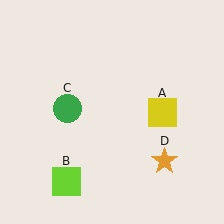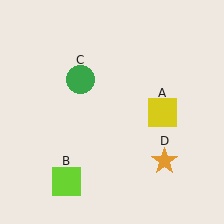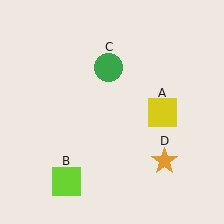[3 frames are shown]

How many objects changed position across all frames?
1 object changed position: green circle (object C).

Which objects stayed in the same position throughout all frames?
Yellow square (object A) and lime square (object B) and orange star (object D) remained stationary.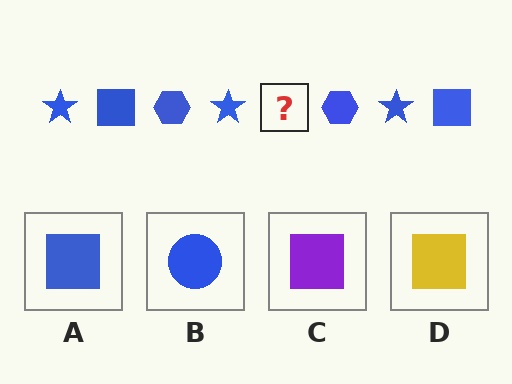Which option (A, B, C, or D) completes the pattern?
A.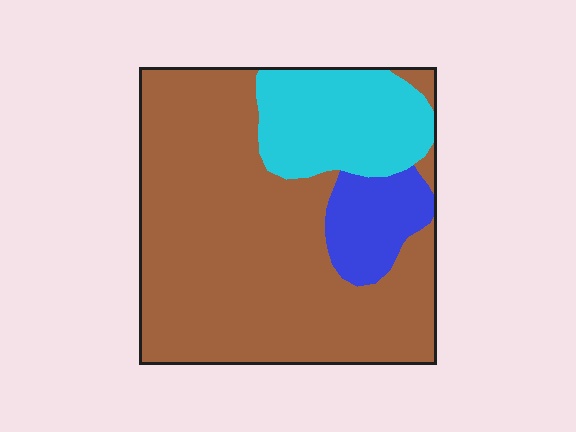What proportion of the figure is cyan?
Cyan takes up about one fifth (1/5) of the figure.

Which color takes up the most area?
Brown, at roughly 70%.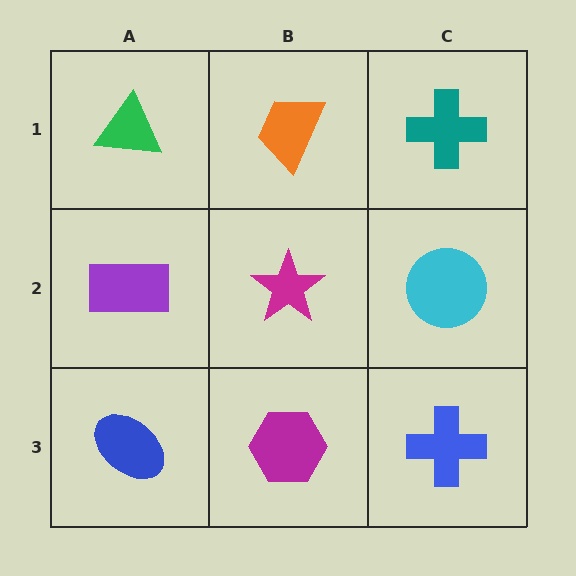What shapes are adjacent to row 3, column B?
A magenta star (row 2, column B), a blue ellipse (row 3, column A), a blue cross (row 3, column C).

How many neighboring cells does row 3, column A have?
2.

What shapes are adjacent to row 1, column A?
A purple rectangle (row 2, column A), an orange trapezoid (row 1, column B).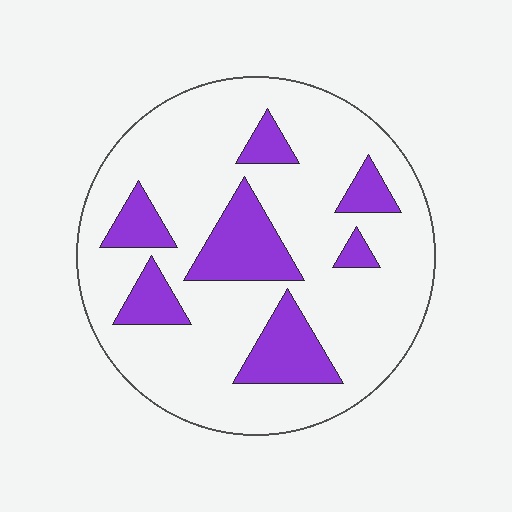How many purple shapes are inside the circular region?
7.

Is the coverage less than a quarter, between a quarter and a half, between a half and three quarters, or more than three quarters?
Less than a quarter.